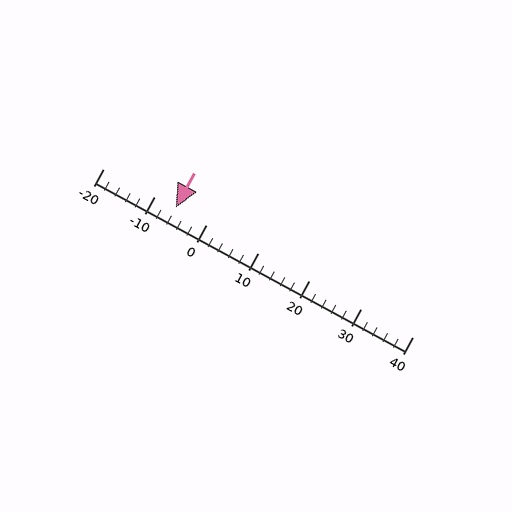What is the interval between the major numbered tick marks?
The major tick marks are spaced 10 units apart.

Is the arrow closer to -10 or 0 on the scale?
The arrow is closer to -10.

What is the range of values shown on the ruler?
The ruler shows values from -20 to 40.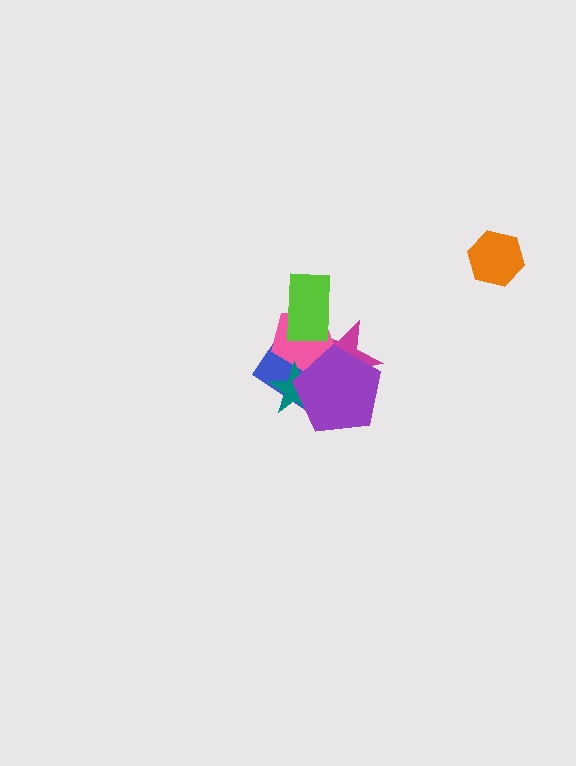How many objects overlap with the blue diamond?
5 objects overlap with the blue diamond.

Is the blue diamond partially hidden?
Yes, it is partially covered by another shape.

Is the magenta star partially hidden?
Yes, it is partially covered by another shape.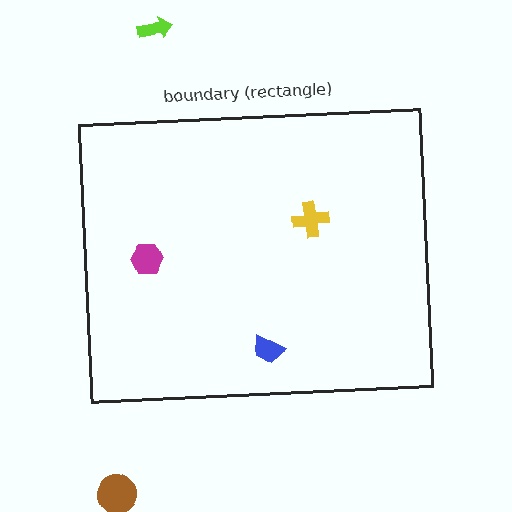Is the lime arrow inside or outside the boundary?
Outside.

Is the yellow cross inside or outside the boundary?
Inside.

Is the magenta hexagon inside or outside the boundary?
Inside.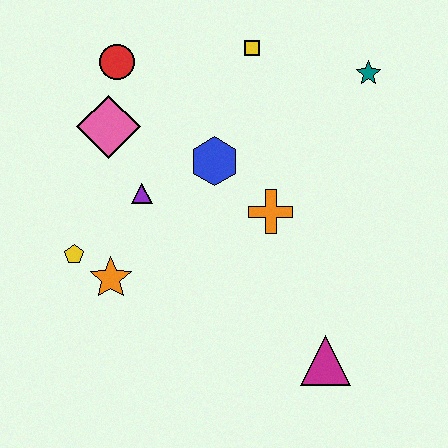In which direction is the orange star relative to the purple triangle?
The orange star is below the purple triangle.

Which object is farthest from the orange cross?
The red circle is farthest from the orange cross.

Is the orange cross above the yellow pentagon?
Yes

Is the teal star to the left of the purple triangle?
No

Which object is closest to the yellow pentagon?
The orange star is closest to the yellow pentagon.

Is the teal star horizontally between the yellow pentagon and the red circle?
No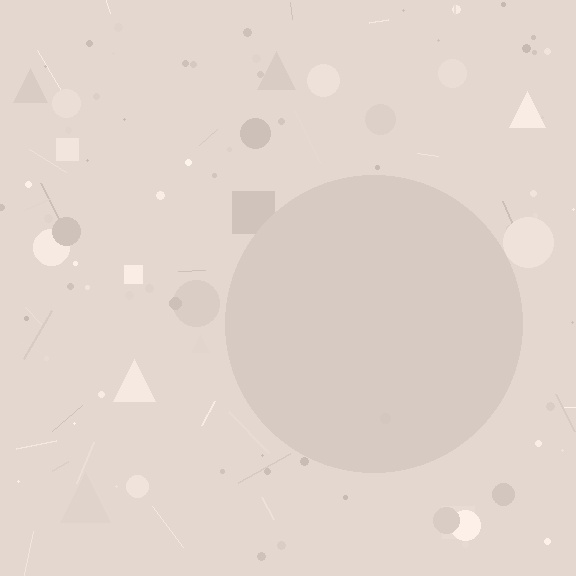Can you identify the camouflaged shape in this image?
The camouflaged shape is a circle.